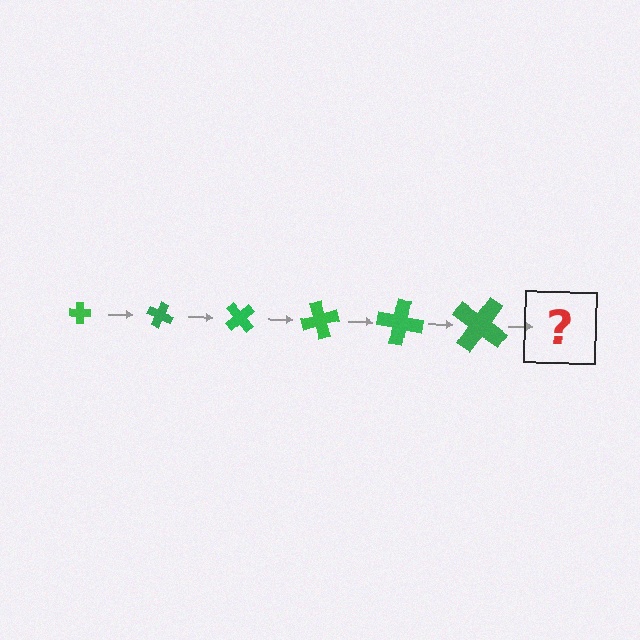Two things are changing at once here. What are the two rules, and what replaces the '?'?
The two rules are that the cross grows larger each step and it rotates 25 degrees each step. The '?' should be a cross, larger than the previous one and rotated 150 degrees from the start.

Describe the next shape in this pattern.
It should be a cross, larger than the previous one and rotated 150 degrees from the start.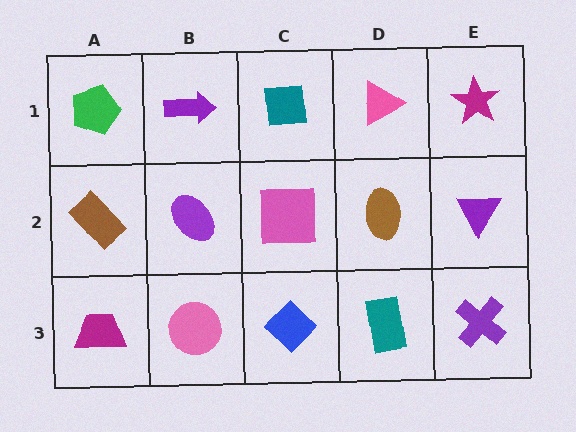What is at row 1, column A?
A green pentagon.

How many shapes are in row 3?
5 shapes.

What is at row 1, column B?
A purple arrow.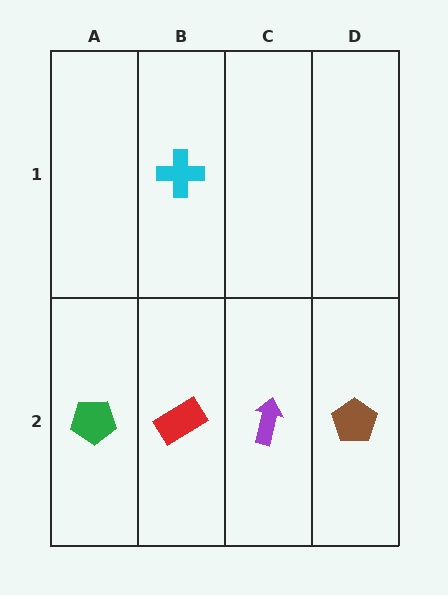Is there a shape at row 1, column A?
No, that cell is empty.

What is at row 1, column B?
A cyan cross.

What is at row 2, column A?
A green pentagon.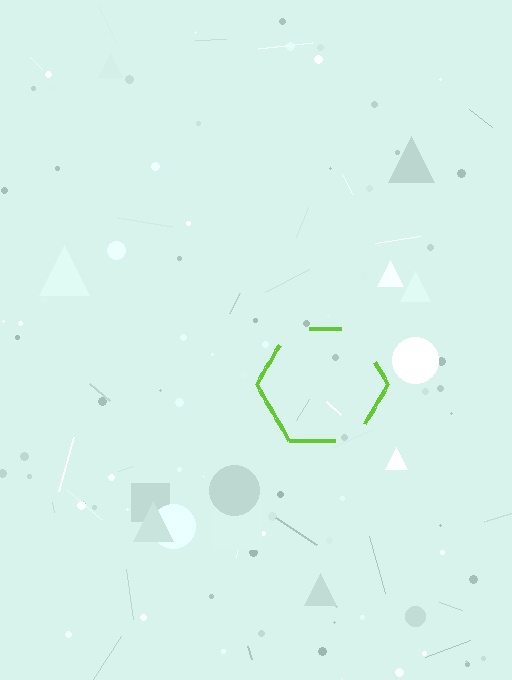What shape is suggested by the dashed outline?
The dashed outline suggests a hexagon.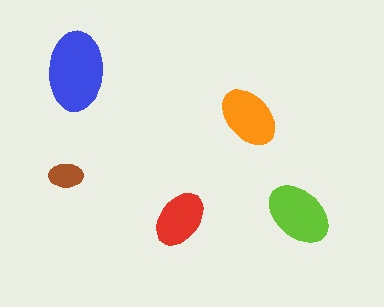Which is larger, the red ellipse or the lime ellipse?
The lime one.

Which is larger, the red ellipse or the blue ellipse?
The blue one.